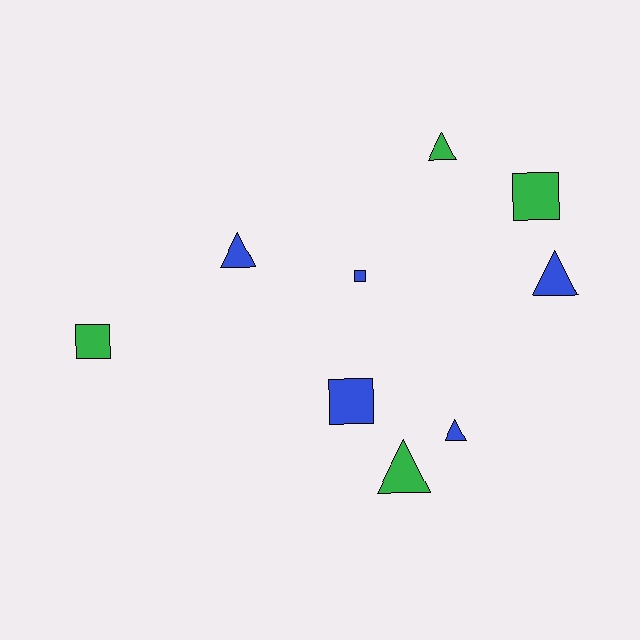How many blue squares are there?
There are 2 blue squares.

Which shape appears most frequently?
Triangle, with 5 objects.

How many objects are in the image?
There are 9 objects.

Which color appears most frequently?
Blue, with 5 objects.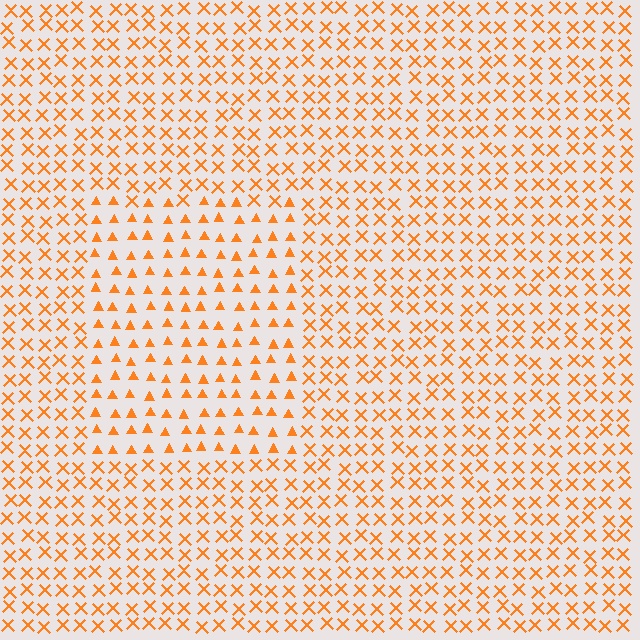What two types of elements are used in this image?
The image uses triangles inside the rectangle region and X marks outside it.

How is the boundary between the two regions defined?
The boundary is defined by a change in element shape: triangles inside vs. X marks outside. All elements share the same color and spacing.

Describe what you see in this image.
The image is filled with small orange elements arranged in a uniform grid. A rectangle-shaped region contains triangles, while the surrounding area contains X marks. The boundary is defined purely by the change in element shape.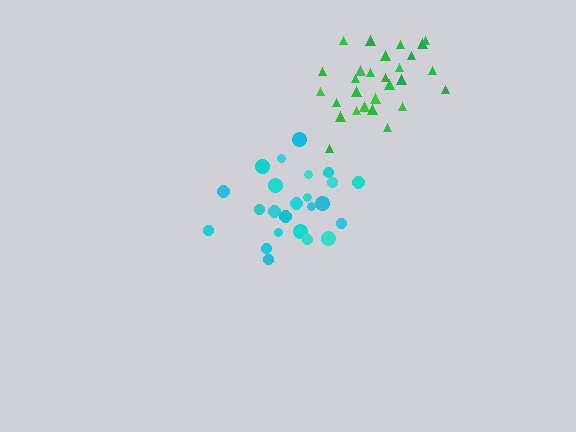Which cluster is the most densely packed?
Green.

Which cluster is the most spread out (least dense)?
Cyan.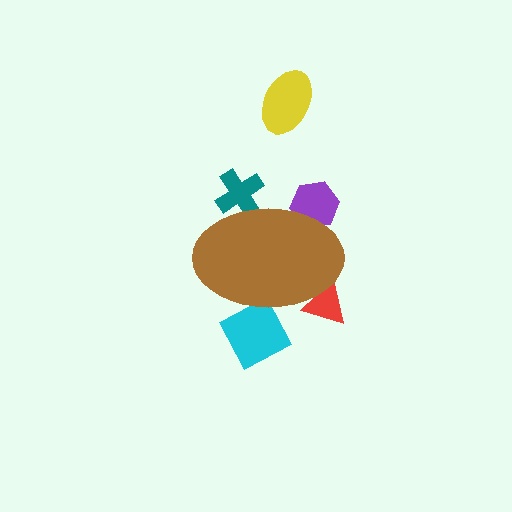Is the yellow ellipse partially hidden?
No, the yellow ellipse is fully visible.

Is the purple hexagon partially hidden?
Yes, the purple hexagon is partially hidden behind the brown ellipse.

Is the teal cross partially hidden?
Yes, the teal cross is partially hidden behind the brown ellipse.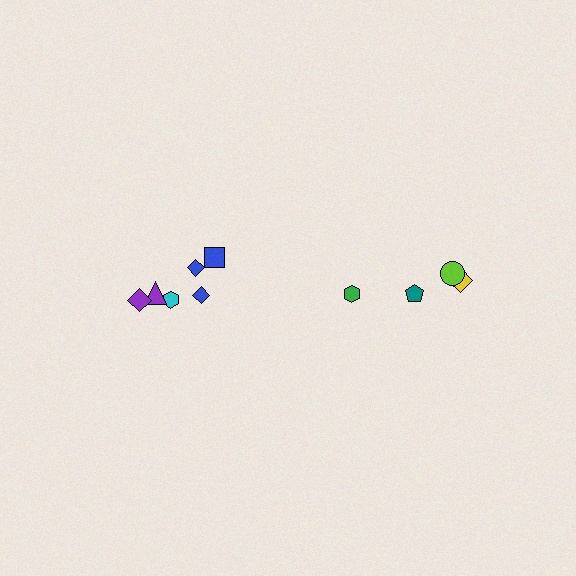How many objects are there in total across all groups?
There are 10 objects.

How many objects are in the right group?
There are 4 objects.